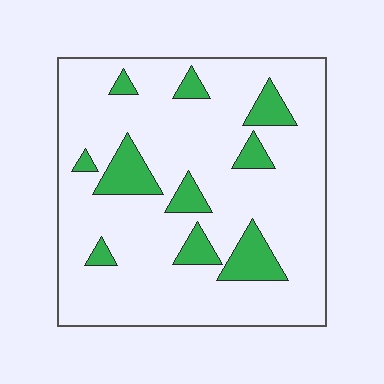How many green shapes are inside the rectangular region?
10.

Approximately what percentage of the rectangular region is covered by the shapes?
Approximately 15%.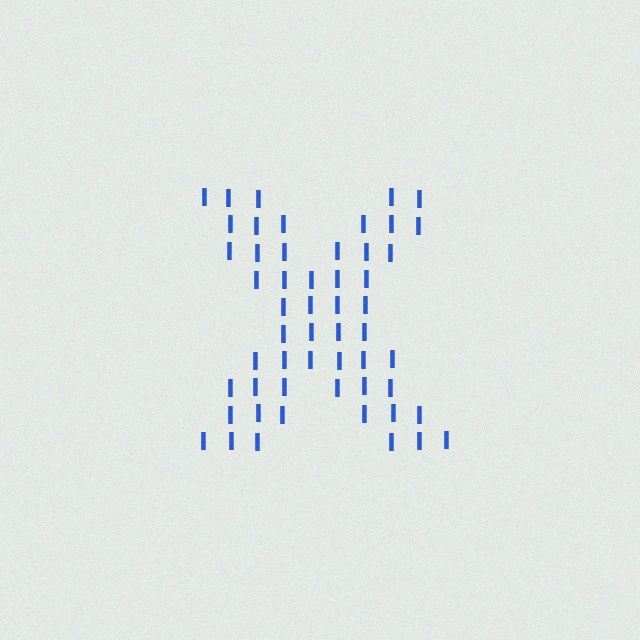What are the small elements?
The small elements are letter I's.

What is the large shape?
The large shape is the letter X.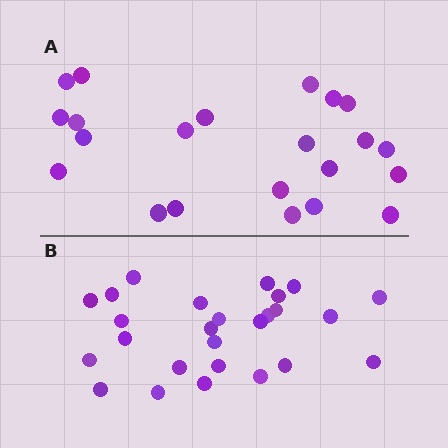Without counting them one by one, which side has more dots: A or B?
Region B (the bottom region) has more dots.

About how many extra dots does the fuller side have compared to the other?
Region B has about 4 more dots than region A.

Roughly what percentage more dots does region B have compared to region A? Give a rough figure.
About 20% more.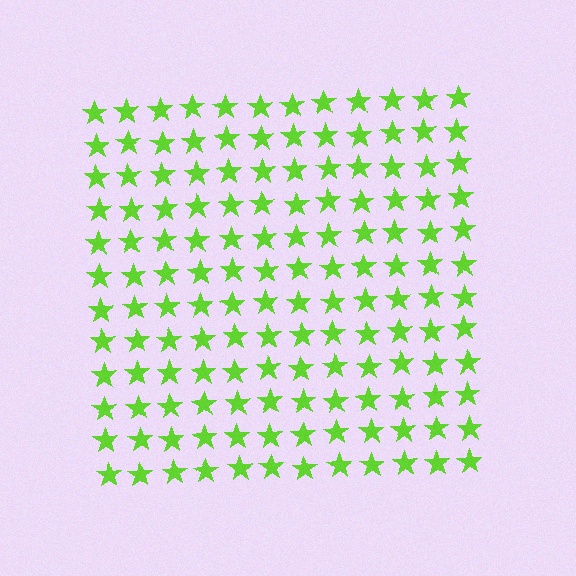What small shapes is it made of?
It is made of small stars.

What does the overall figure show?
The overall figure shows a square.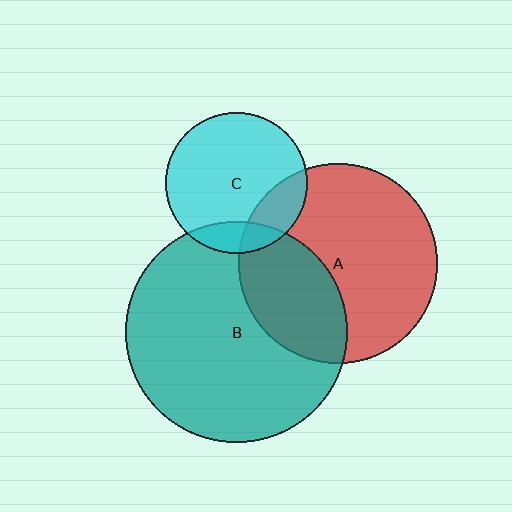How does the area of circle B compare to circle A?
Approximately 1.2 times.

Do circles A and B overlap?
Yes.